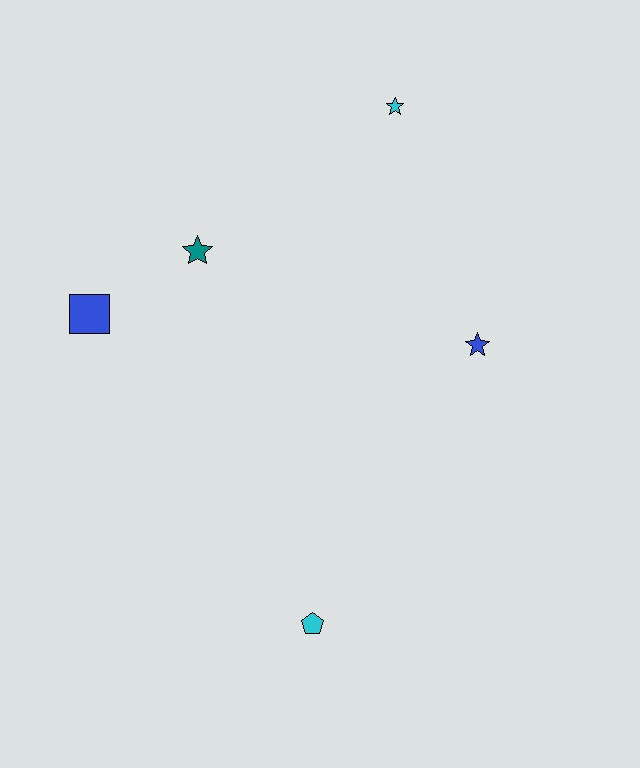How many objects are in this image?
There are 5 objects.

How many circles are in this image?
There are no circles.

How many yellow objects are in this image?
There are no yellow objects.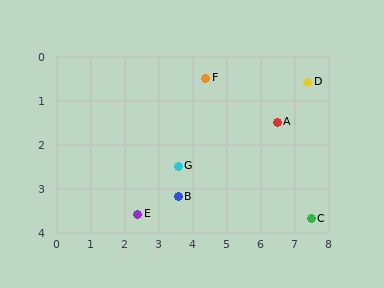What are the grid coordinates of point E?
Point E is at approximately (2.4, 3.6).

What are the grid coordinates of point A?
Point A is at approximately (6.5, 1.5).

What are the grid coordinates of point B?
Point B is at approximately (3.6, 3.2).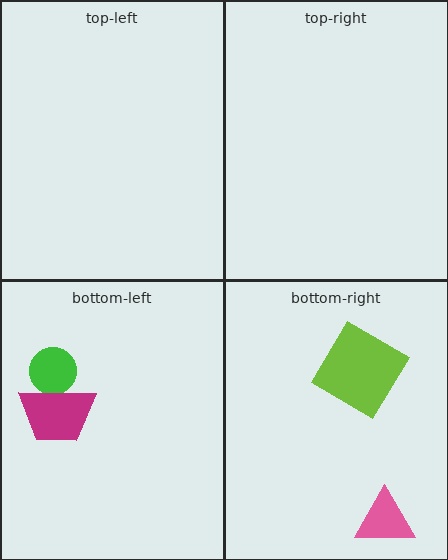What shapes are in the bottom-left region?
The green circle, the magenta trapezoid.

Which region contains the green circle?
The bottom-left region.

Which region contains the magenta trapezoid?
The bottom-left region.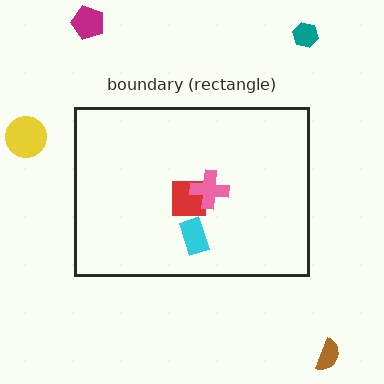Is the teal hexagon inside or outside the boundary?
Outside.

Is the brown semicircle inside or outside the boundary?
Outside.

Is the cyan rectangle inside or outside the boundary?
Inside.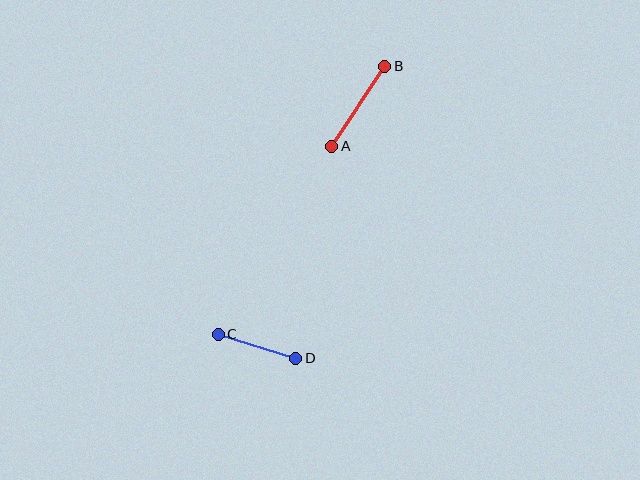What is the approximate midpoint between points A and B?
The midpoint is at approximately (358, 106) pixels.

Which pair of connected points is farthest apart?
Points A and B are farthest apart.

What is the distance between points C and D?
The distance is approximately 81 pixels.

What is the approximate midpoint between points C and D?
The midpoint is at approximately (257, 346) pixels.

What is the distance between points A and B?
The distance is approximately 96 pixels.